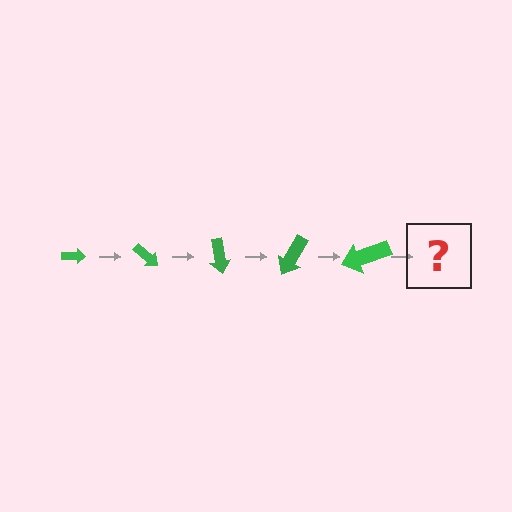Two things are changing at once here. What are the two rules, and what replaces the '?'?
The two rules are that the arrow grows larger each step and it rotates 40 degrees each step. The '?' should be an arrow, larger than the previous one and rotated 200 degrees from the start.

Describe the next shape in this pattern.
It should be an arrow, larger than the previous one and rotated 200 degrees from the start.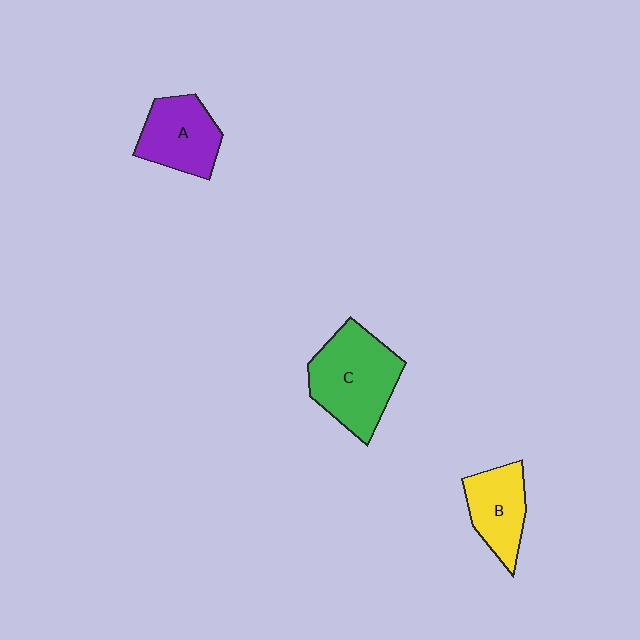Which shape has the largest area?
Shape C (green).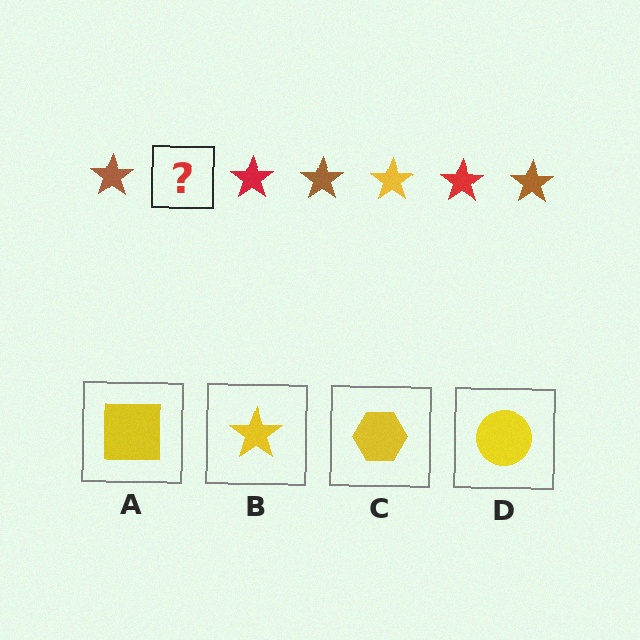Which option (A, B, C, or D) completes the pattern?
B.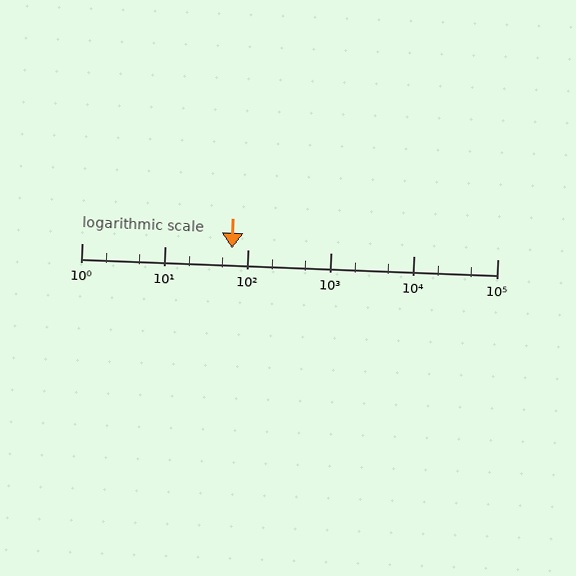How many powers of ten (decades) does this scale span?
The scale spans 5 decades, from 1 to 100000.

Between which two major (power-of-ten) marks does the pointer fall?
The pointer is between 10 and 100.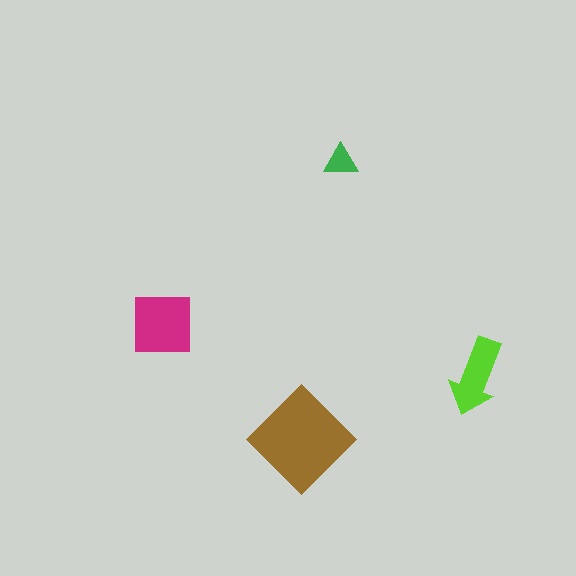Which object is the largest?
The brown diamond.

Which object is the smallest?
The green triangle.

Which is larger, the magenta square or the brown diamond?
The brown diamond.